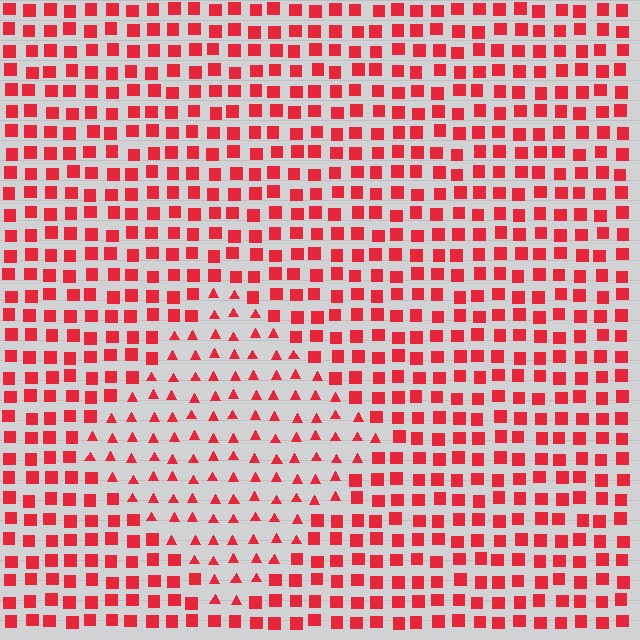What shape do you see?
I see a diamond.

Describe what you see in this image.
The image is filled with small red elements arranged in a uniform grid. A diamond-shaped region contains triangles, while the surrounding area contains squares. The boundary is defined purely by the change in element shape.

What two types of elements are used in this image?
The image uses triangles inside the diamond region and squares outside it.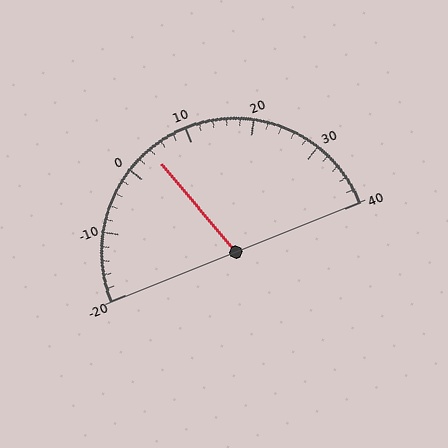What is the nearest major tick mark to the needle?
The nearest major tick mark is 0.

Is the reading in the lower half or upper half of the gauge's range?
The reading is in the lower half of the range (-20 to 40).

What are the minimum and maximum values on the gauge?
The gauge ranges from -20 to 40.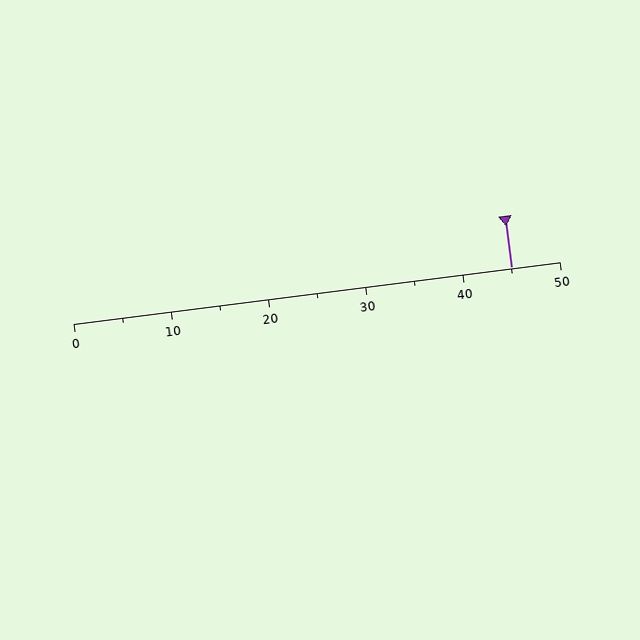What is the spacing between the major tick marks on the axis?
The major ticks are spaced 10 apart.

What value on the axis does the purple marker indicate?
The marker indicates approximately 45.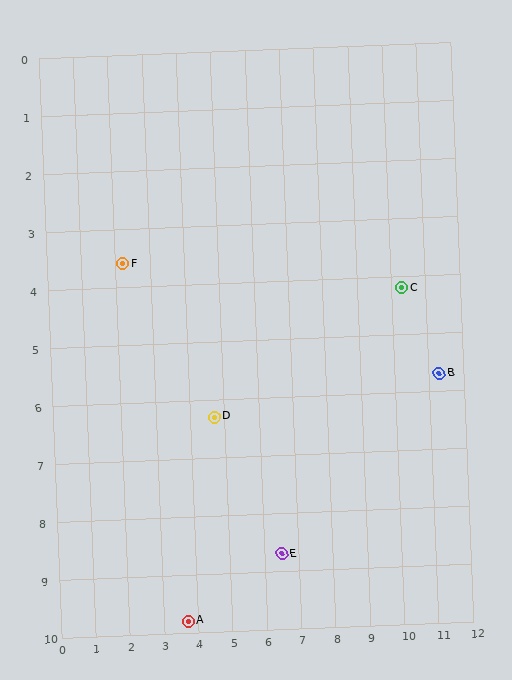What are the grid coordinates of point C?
Point C is at approximately (10.3, 4.2).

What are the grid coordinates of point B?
Point B is at approximately (11.3, 5.7).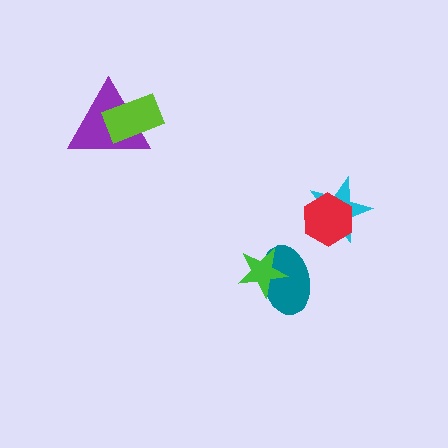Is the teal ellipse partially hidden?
Yes, it is partially covered by another shape.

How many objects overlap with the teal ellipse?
1 object overlaps with the teal ellipse.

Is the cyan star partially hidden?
Yes, it is partially covered by another shape.